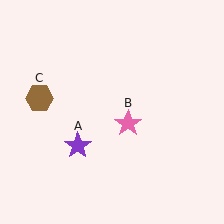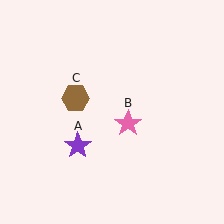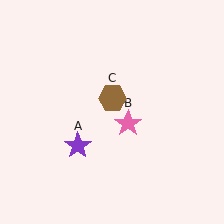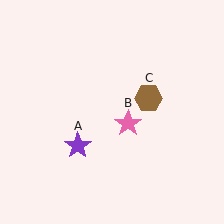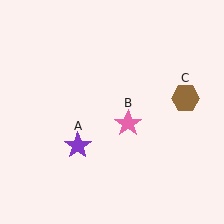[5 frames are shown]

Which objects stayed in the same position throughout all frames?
Purple star (object A) and pink star (object B) remained stationary.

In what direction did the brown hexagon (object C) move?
The brown hexagon (object C) moved right.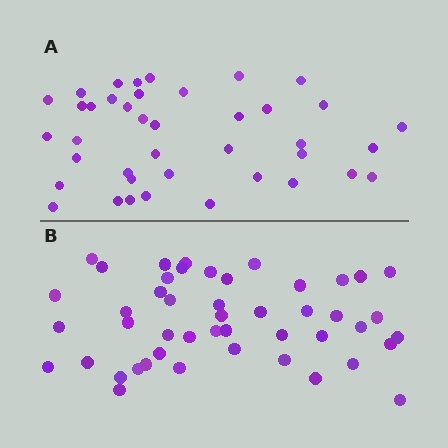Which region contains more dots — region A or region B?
Region B (the bottom region) has more dots.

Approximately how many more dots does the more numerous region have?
Region B has roughly 8 or so more dots than region A.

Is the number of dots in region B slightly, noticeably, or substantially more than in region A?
Region B has only slightly more — the two regions are fairly close. The ratio is roughly 1.2 to 1.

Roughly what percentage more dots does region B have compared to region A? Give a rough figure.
About 20% more.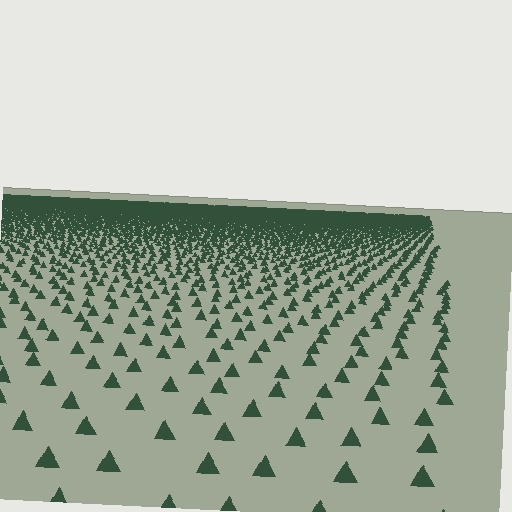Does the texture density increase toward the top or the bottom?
Density increases toward the top.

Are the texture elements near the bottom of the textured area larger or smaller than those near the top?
Larger. Near the bottom, elements are closer to the viewer and appear at a bigger on-screen size.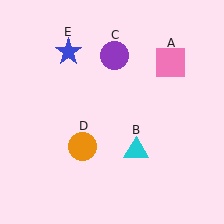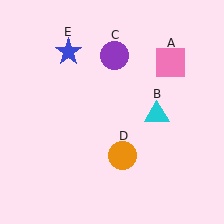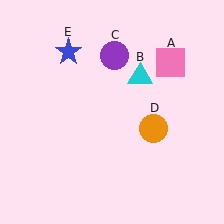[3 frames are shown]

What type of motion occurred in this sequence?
The cyan triangle (object B), orange circle (object D) rotated counterclockwise around the center of the scene.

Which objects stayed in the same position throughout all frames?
Pink square (object A) and purple circle (object C) and blue star (object E) remained stationary.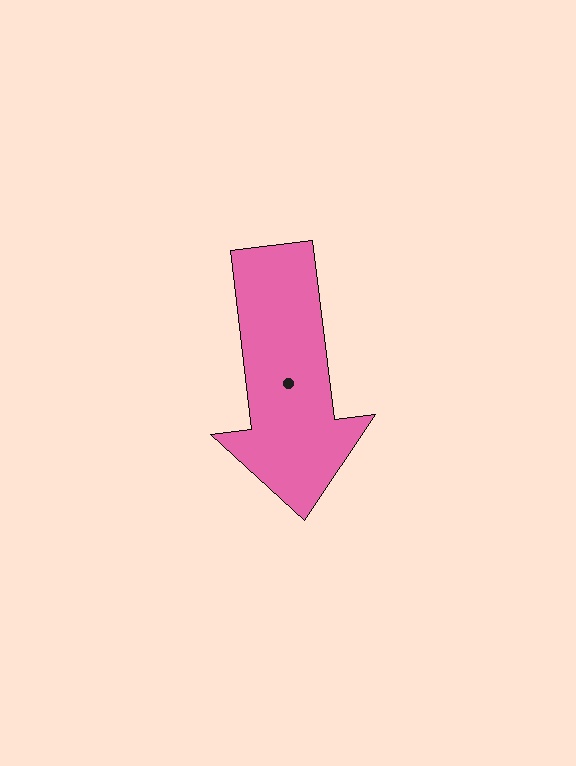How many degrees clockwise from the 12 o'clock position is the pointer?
Approximately 173 degrees.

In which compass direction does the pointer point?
South.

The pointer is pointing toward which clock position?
Roughly 6 o'clock.